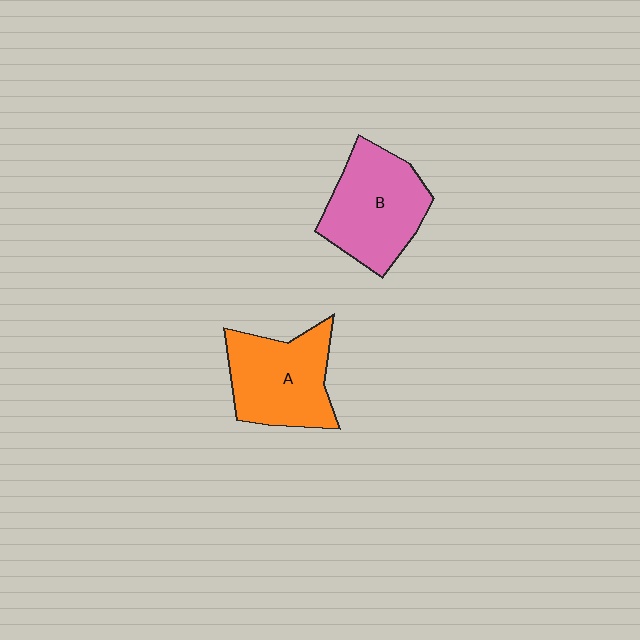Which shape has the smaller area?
Shape A (orange).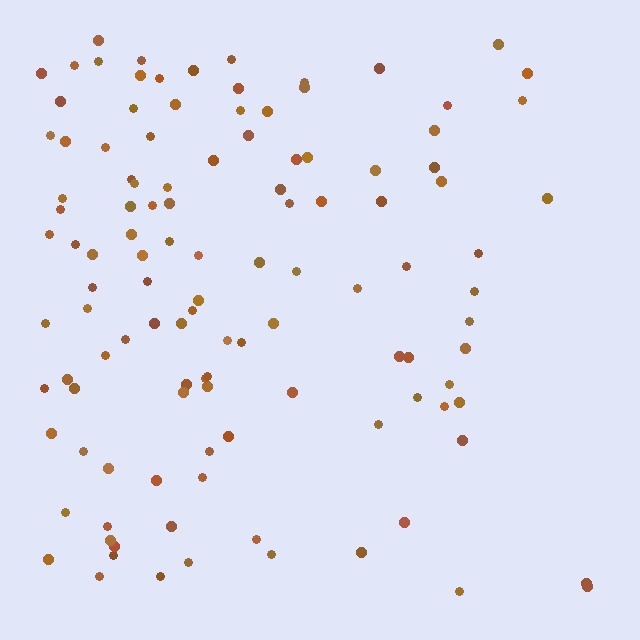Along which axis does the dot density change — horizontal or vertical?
Horizontal.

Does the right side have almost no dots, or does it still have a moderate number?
Still a moderate number, just noticeably fewer than the left.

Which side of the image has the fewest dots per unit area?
The right.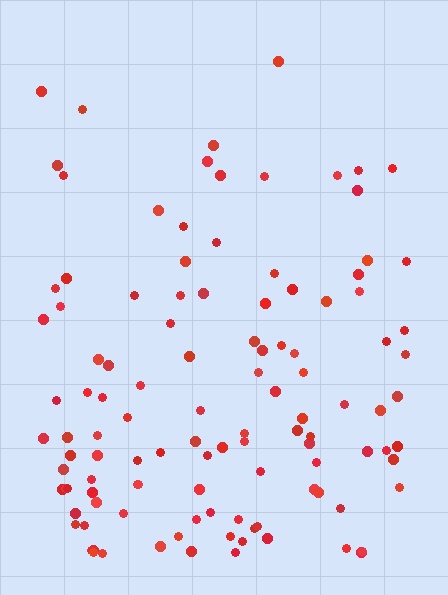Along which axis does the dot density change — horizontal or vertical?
Vertical.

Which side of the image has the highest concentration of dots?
The bottom.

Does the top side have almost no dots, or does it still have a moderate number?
Still a moderate number, just noticeably fewer than the bottom.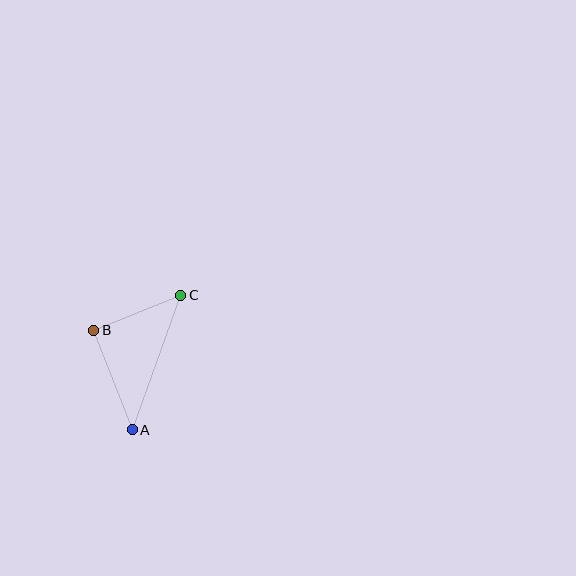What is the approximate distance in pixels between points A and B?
The distance between A and B is approximately 107 pixels.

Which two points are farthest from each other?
Points A and C are farthest from each other.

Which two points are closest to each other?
Points B and C are closest to each other.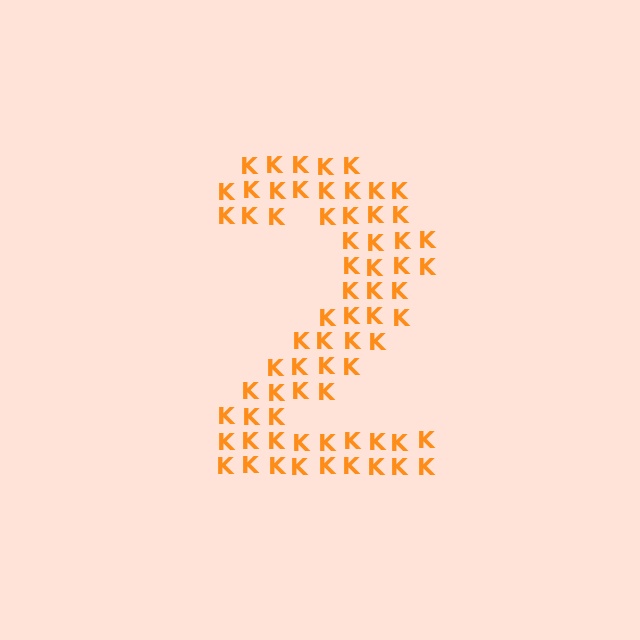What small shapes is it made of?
It is made of small letter K's.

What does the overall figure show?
The overall figure shows the digit 2.